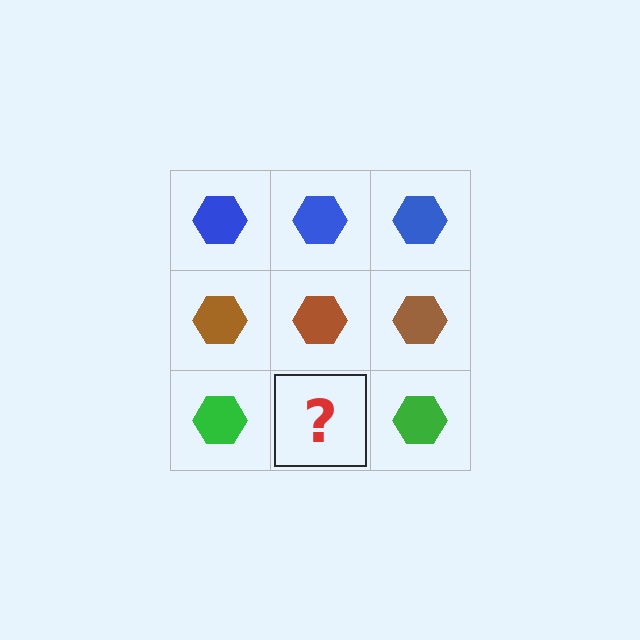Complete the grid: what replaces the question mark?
The question mark should be replaced with a green hexagon.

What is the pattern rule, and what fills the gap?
The rule is that each row has a consistent color. The gap should be filled with a green hexagon.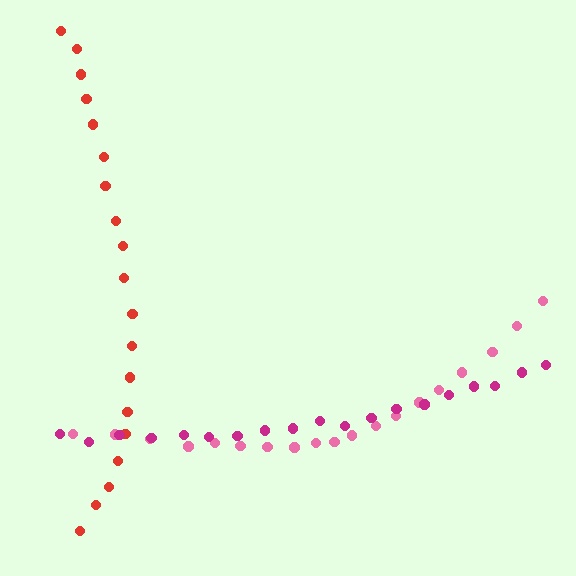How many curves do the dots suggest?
There are 3 distinct paths.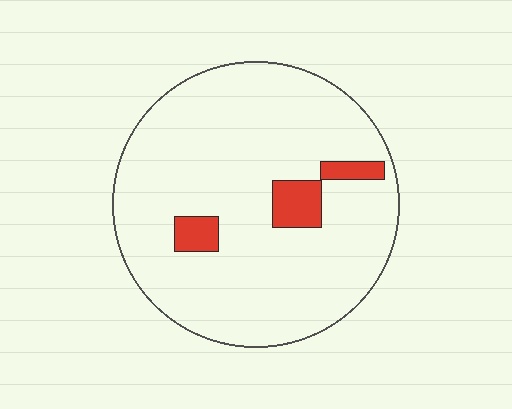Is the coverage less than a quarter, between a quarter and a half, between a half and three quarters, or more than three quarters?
Less than a quarter.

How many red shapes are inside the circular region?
3.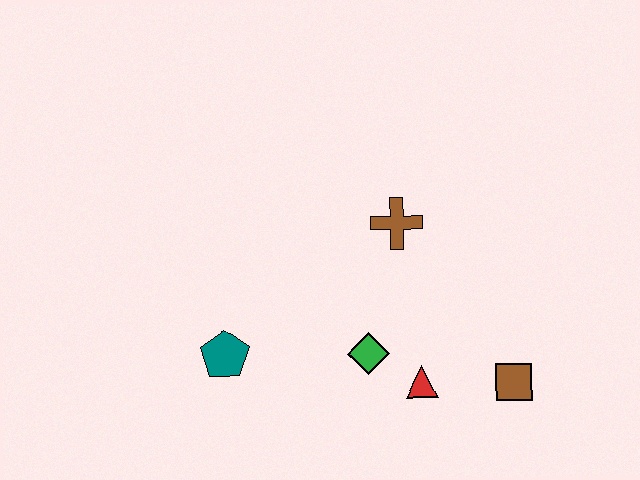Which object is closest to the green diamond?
The red triangle is closest to the green diamond.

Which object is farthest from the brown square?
The teal pentagon is farthest from the brown square.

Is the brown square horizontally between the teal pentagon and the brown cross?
No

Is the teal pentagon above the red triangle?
Yes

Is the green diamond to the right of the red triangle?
No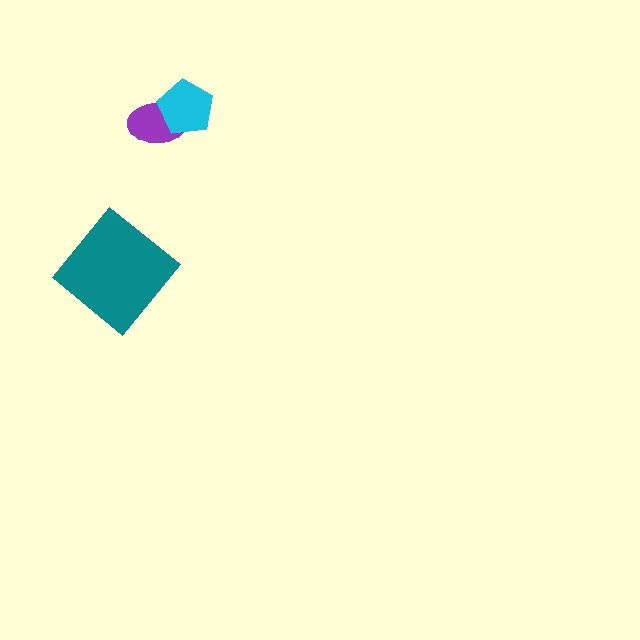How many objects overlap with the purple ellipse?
1 object overlaps with the purple ellipse.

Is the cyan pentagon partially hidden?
No, no other shape covers it.